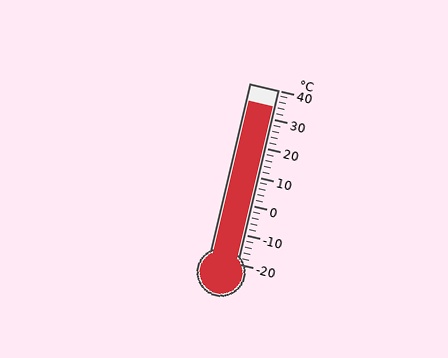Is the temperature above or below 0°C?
The temperature is above 0°C.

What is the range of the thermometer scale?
The thermometer scale ranges from -20°C to 40°C.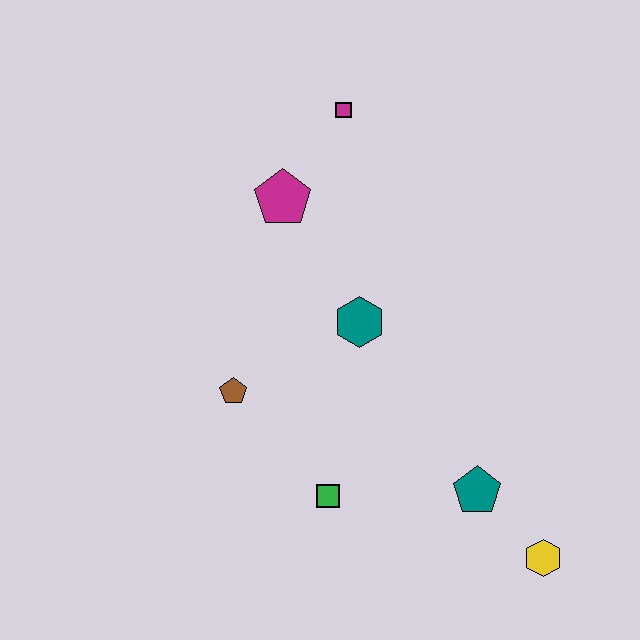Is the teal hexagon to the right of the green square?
Yes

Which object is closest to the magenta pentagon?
The magenta square is closest to the magenta pentagon.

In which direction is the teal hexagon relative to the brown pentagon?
The teal hexagon is to the right of the brown pentagon.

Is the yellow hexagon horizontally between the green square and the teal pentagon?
No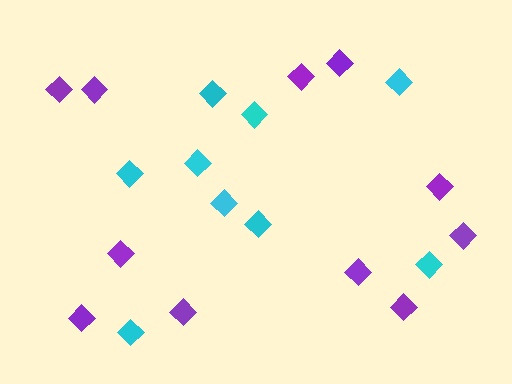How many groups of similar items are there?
There are 2 groups: one group of cyan diamonds (9) and one group of purple diamonds (11).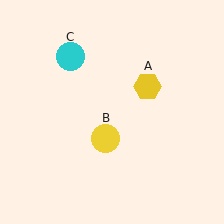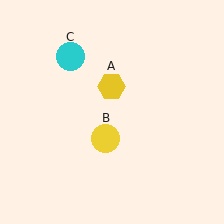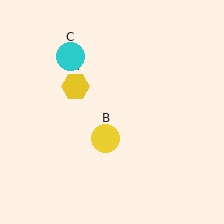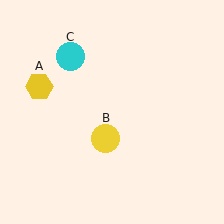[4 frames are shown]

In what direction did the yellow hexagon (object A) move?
The yellow hexagon (object A) moved left.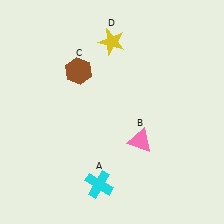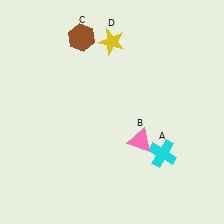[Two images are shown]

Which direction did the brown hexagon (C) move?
The brown hexagon (C) moved up.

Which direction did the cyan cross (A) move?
The cyan cross (A) moved right.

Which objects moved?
The objects that moved are: the cyan cross (A), the brown hexagon (C).